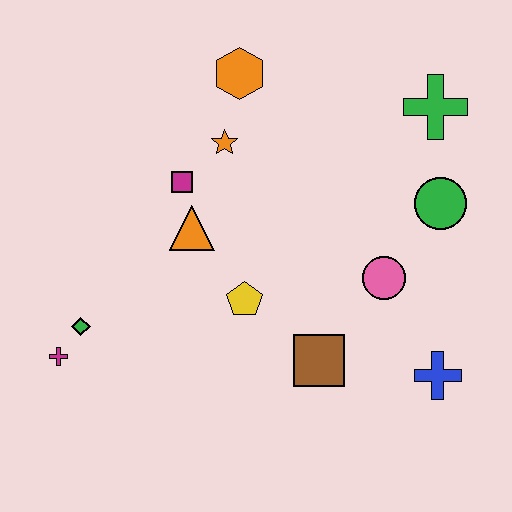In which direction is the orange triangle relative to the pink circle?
The orange triangle is to the left of the pink circle.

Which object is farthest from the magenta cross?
The green cross is farthest from the magenta cross.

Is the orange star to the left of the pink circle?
Yes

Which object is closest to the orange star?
The magenta square is closest to the orange star.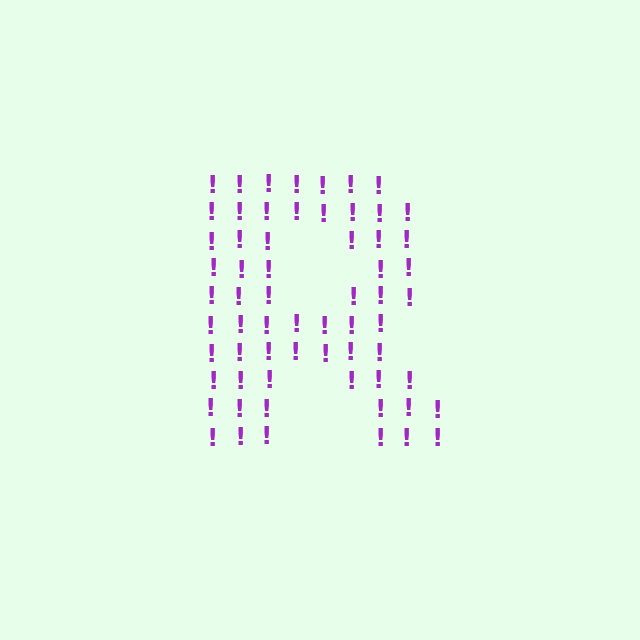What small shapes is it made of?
It is made of small exclamation marks.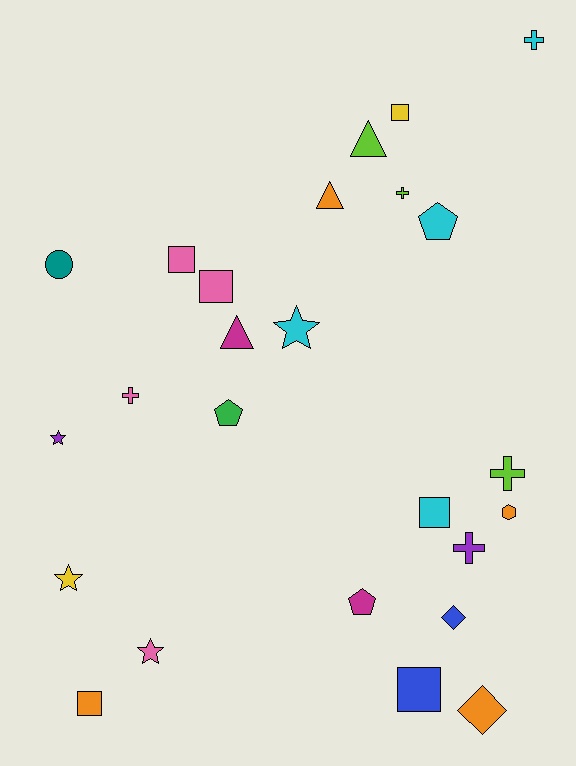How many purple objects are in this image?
There are 2 purple objects.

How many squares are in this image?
There are 6 squares.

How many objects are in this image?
There are 25 objects.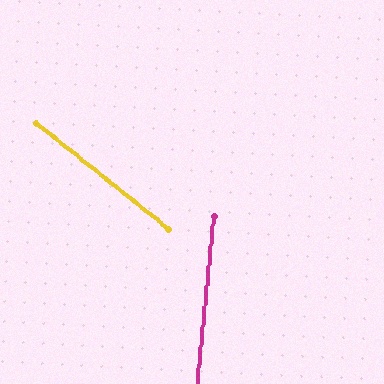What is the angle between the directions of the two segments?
Approximately 57 degrees.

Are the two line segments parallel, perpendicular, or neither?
Neither parallel nor perpendicular — they differ by about 57°.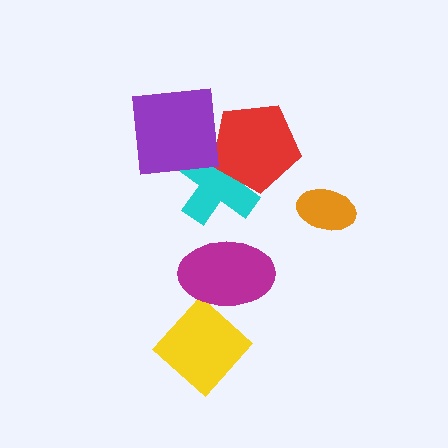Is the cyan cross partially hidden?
Yes, it is partially covered by another shape.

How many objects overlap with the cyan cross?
2 objects overlap with the cyan cross.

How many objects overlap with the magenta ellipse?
0 objects overlap with the magenta ellipse.